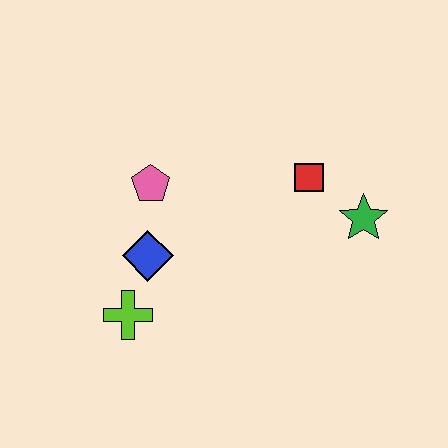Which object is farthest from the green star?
The lime cross is farthest from the green star.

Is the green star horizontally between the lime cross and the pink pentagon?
No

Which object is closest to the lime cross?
The blue diamond is closest to the lime cross.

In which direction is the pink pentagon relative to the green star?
The pink pentagon is to the left of the green star.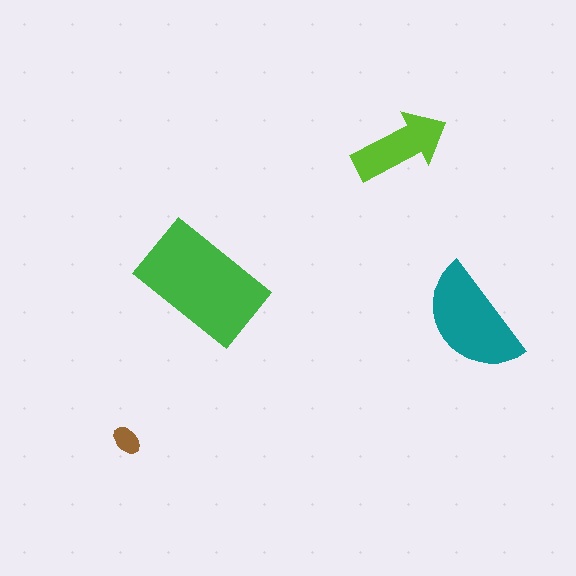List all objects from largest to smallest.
The green rectangle, the teal semicircle, the lime arrow, the brown ellipse.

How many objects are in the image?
There are 4 objects in the image.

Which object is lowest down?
The brown ellipse is bottommost.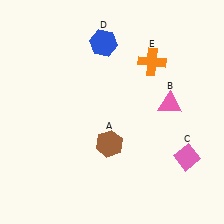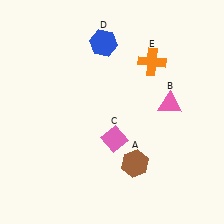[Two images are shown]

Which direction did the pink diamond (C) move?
The pink diamond (C) moved left.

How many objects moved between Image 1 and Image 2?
2 objects moved between the two images.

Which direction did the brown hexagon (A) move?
The brown hexagon (A) moved right.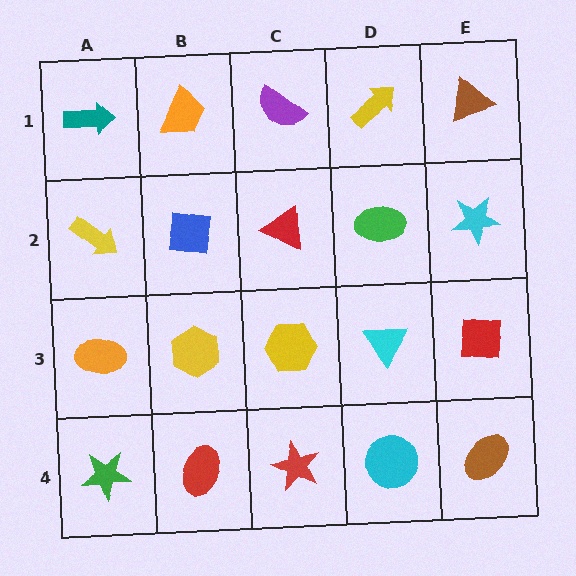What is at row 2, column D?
A green ellipse.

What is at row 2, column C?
A red triangle.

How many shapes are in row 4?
5 shapes.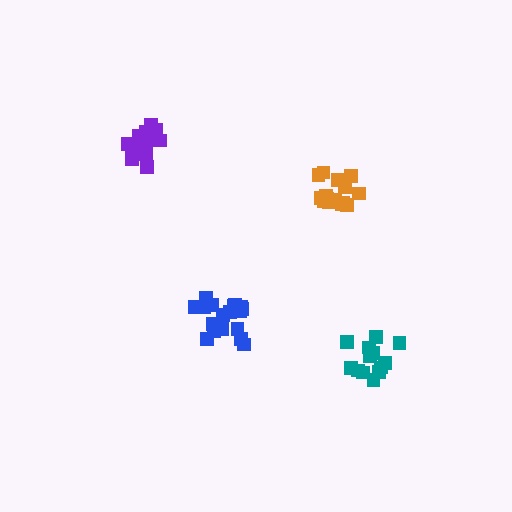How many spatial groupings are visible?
There are 4 spatial groupings.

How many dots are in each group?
Group 1: 19 dots, Group 2: 15 dots, Group 3: 13 dots, Group 4: 18 dots (65 total).